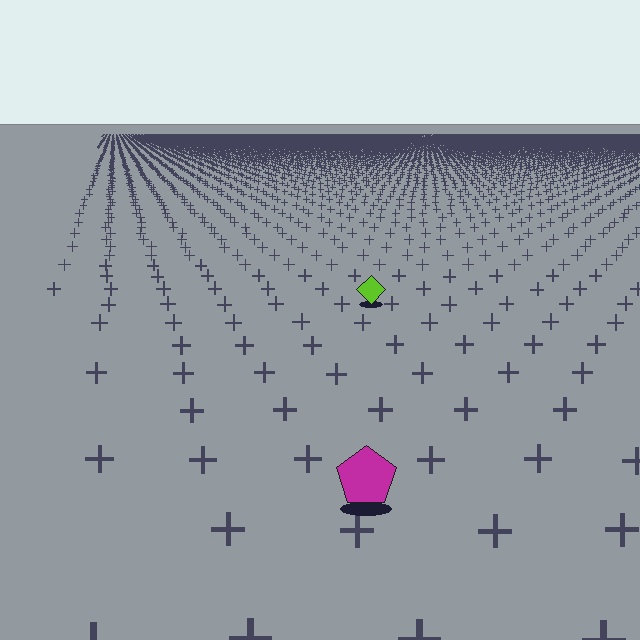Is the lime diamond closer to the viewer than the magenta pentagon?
No. The magenta pentagon is closer — you can tell from the texture gradient: the ground texture is coarser near it.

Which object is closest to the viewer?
The magenta pentagon is closest. The texture marks near it are larger and more spread out.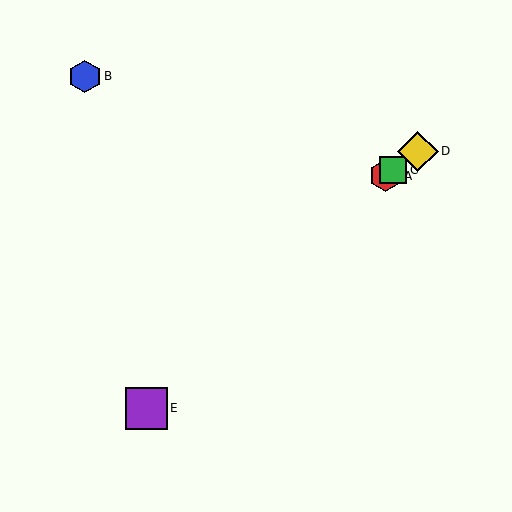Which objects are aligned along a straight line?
Objects A, C, D are aligned along a straight line.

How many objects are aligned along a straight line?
3 objects (A, C, D) are aligned along a straight line.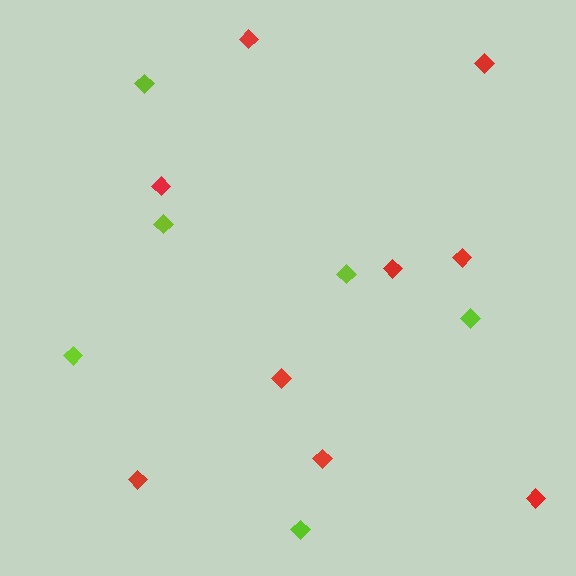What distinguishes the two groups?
There are 2 groups: one group of lime diamonds (6) and one group of red diamonds (9).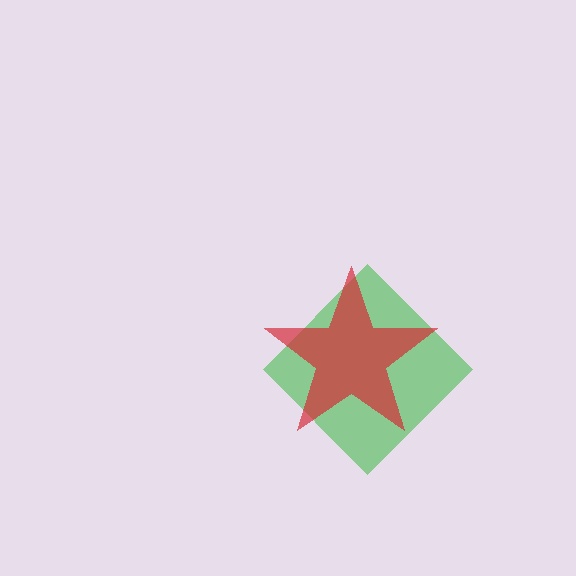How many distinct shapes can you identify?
There are 2 distinct shapes: a green diamond, a red star.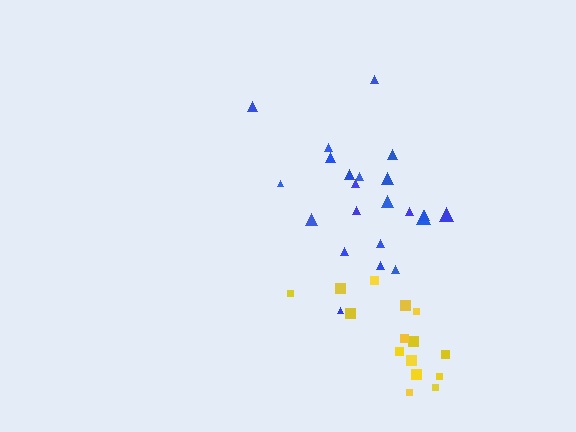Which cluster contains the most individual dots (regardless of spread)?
Blue (22).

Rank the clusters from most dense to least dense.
yellow, blue.